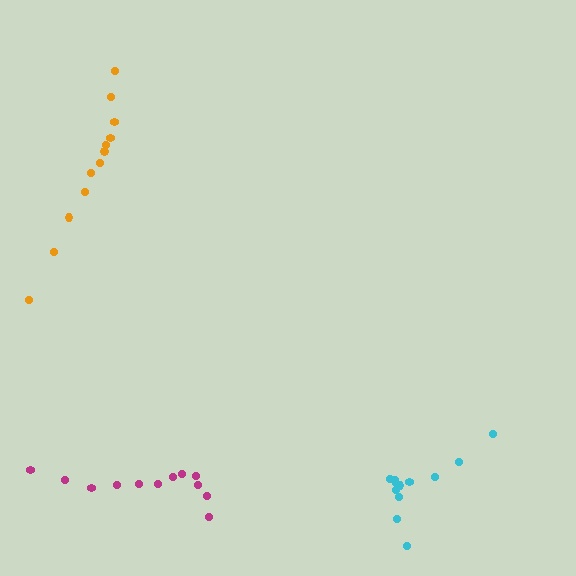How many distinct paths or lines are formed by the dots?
There are 3 distinct paths.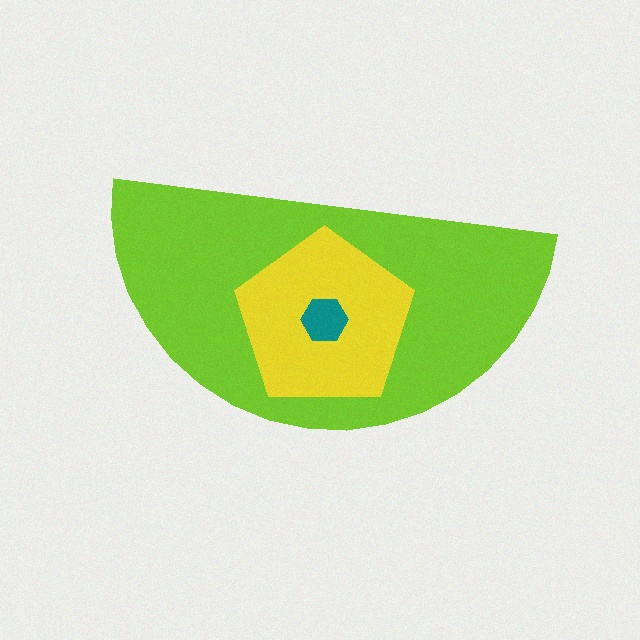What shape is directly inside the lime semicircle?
The yellow pentagon.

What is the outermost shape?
The lime semicircle.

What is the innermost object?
The teal hexagon.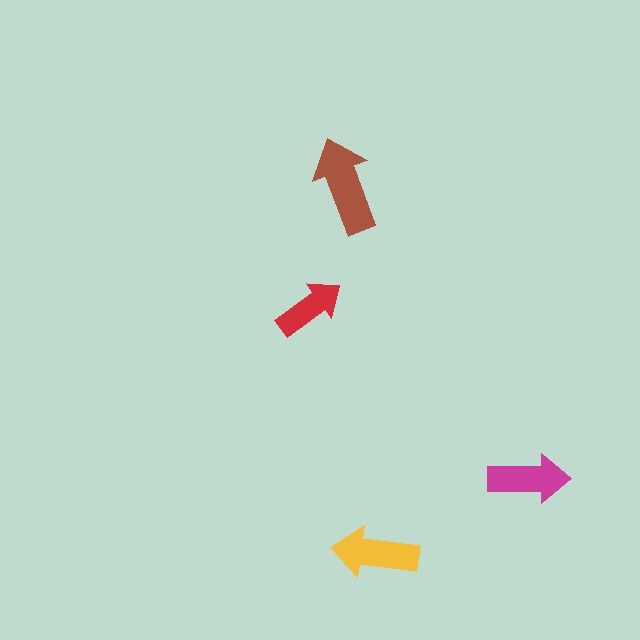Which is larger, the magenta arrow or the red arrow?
The magenta one.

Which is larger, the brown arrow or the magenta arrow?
The brown one.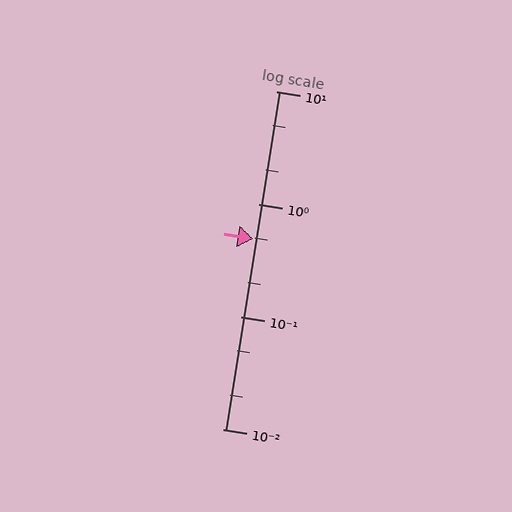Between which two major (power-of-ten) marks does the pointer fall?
The pointer is between 0.1 and 1.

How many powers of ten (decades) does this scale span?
The scale spans 3 decades, from 0.01 to 10.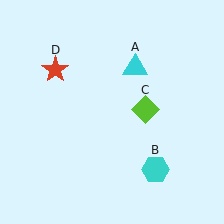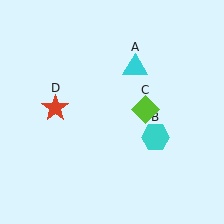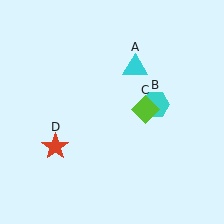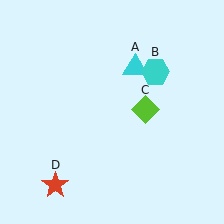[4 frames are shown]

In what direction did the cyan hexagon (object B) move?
The cyan hexagon (object B) moved up.